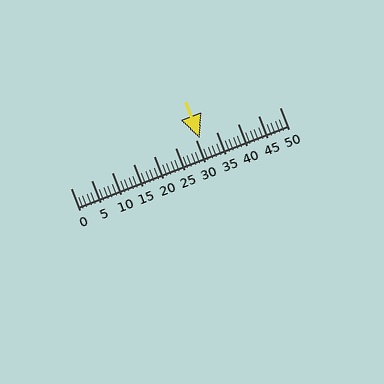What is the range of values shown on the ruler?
The ruler shows values from 0 to 50.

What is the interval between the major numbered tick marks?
The major tick marks are spaced 5 units apart.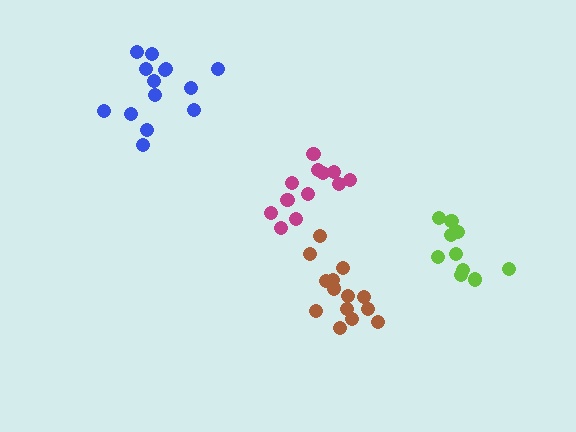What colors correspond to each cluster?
The clusters are colored: lime, blue, magenta, brown.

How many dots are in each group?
Group 1: 10 dots, Group 2: 14 dots, Group 3: 13 dots, Group 4: 14 dots (51 total).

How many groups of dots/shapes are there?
There are 4 groups.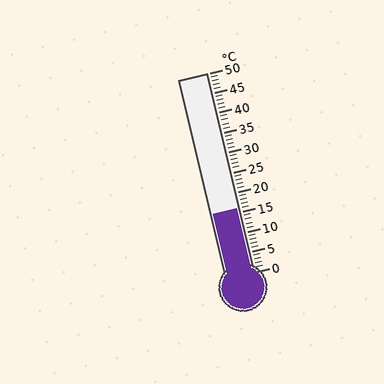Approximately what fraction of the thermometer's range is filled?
The thermometer is filled to approximately 30% of its range.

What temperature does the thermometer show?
The thermometer shows approximately 16°C.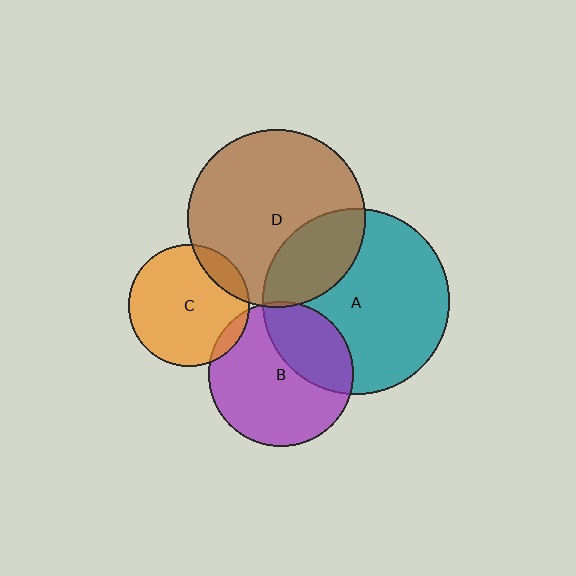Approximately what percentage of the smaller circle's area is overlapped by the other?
Approximately 5%.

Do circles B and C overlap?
Yes.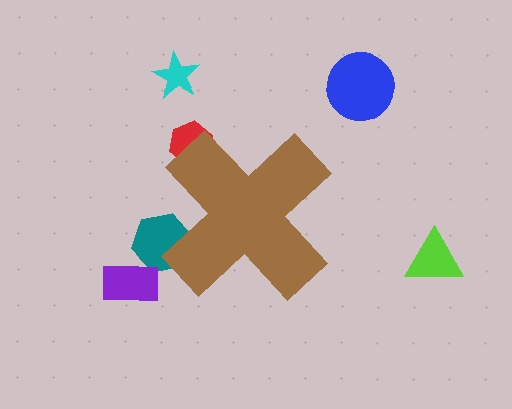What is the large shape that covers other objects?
A brown cross.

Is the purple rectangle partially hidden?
No, the purple rectangle is fully visible.